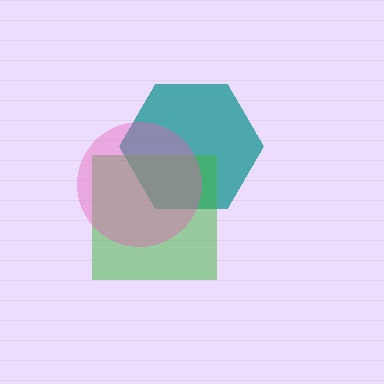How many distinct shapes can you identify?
There are 3 distinct shapes: a teal hexagon, a green square, a pink circle.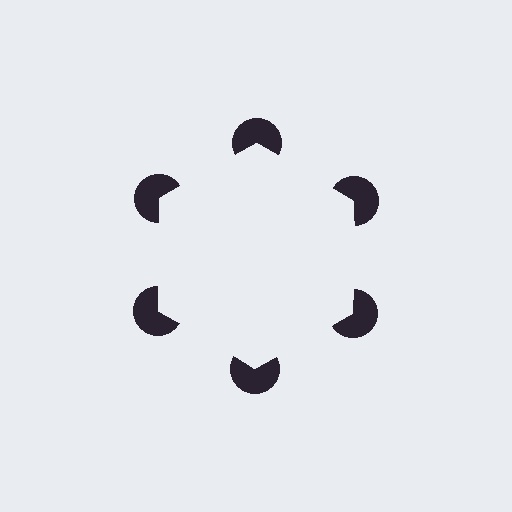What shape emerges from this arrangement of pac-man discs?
An illusory hexagon — its edges are inferred from the aligned wedge cuts in the pac-man discs, not physically drawn.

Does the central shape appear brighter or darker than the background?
It typically appears slightly brighter than the background, even though no actual brightness change is drawn.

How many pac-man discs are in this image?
There are 6 — one at each vertex of the illusory hexagon.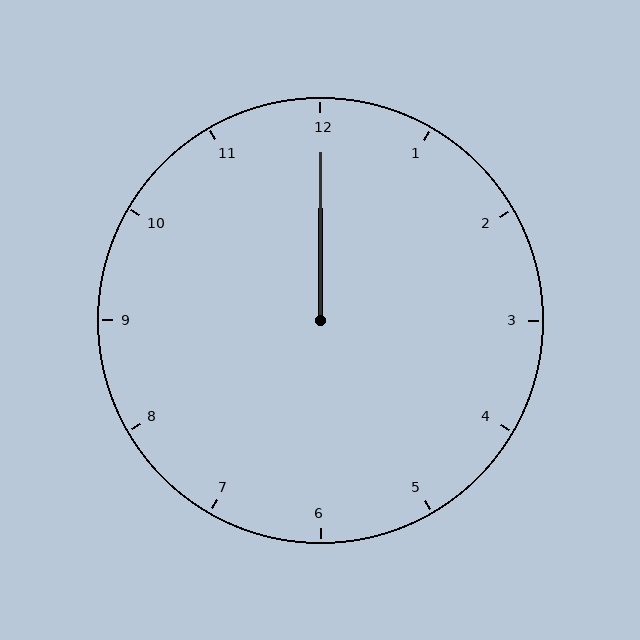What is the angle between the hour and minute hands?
Approximately 0 degrees.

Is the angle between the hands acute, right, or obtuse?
It is acute.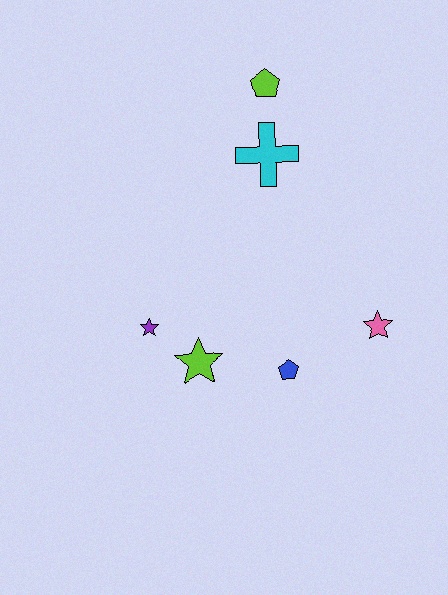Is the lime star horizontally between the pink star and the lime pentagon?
No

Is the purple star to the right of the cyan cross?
No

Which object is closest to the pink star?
The blue pentagon is closest to the pink star.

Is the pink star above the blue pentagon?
Yes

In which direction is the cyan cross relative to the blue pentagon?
The cyan cross is above the blue pentagon.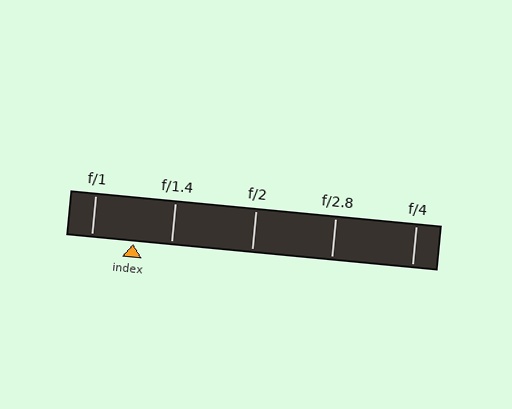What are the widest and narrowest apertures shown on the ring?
The widest aperture shown is f/1 and the narrowest is f/4.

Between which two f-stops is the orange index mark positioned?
The index mark is between f/1 and f/1.4.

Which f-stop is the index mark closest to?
The index mark is closest to f/1.4.